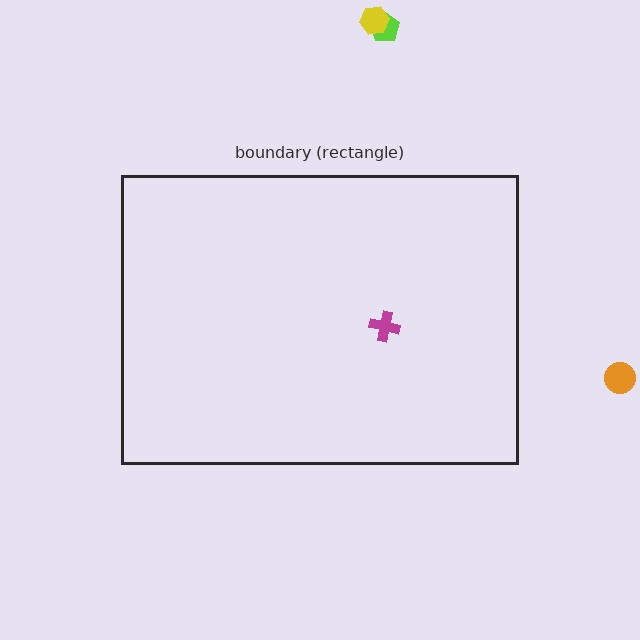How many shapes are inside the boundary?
1 inside, 3 outside.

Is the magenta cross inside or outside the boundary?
Inside.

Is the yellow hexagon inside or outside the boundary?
Outside.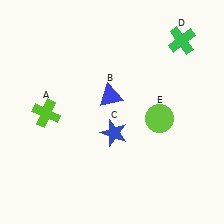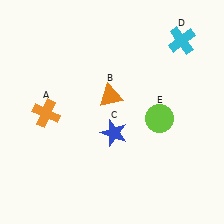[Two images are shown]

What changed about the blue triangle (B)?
In Image 1, B is blue. In Image 2, it changed to orange.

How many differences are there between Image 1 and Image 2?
There are 3 differences between the two images.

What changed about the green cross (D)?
In Image 1, D is green. In Image 2, it changed to cyan.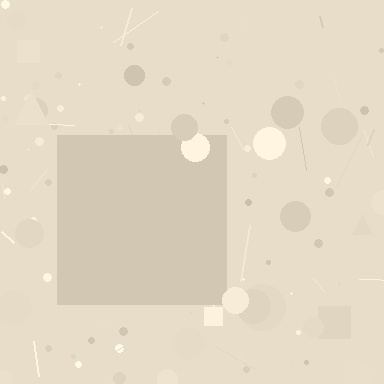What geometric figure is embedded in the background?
A square is embedded in the background.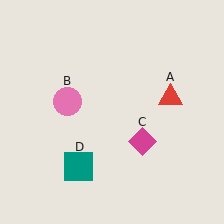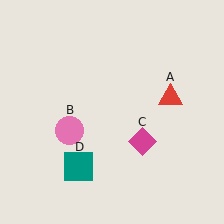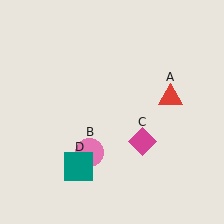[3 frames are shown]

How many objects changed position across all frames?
1 object changed position: pink circle (object B).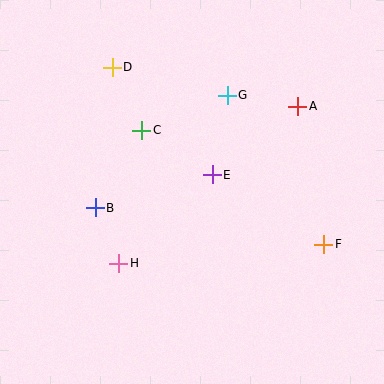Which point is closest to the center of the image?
Point E at (212, 175) is closest to the center.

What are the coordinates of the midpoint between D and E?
The midpoint between D and E is at (162, 121).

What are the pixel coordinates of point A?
Point A is at (298, 106).